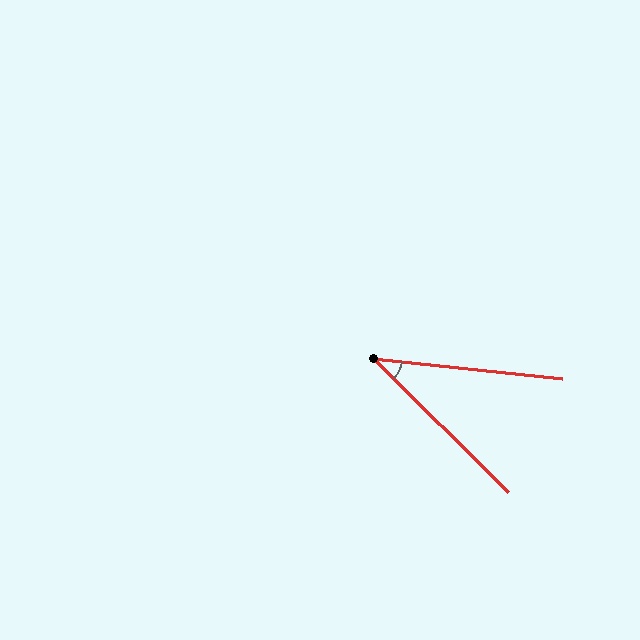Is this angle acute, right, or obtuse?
It is acute.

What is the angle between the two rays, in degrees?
Approximately 39 degrees.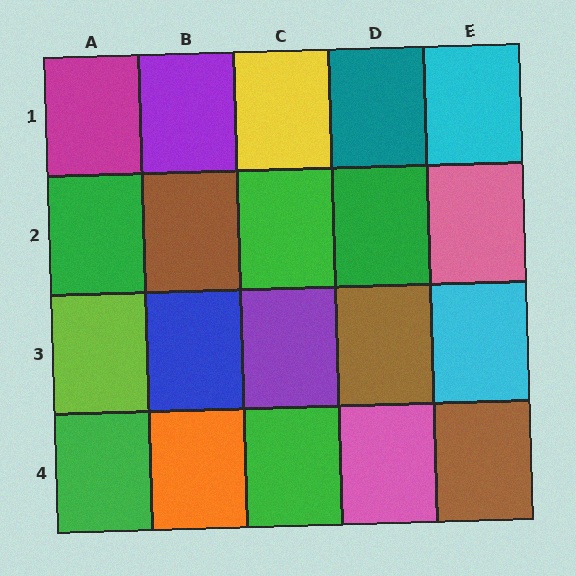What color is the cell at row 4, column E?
Brown.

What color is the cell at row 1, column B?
Purple.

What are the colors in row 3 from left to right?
Lime, blue, purple, brown, cyan.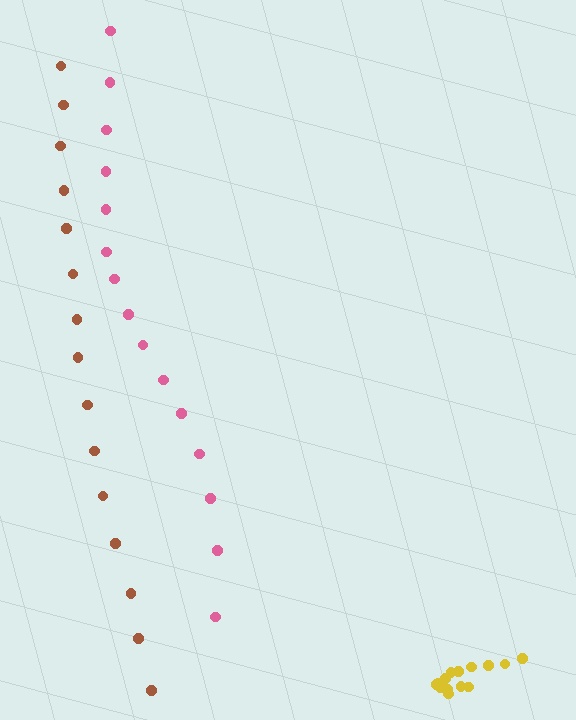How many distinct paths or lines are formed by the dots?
There are 3 distinct paths.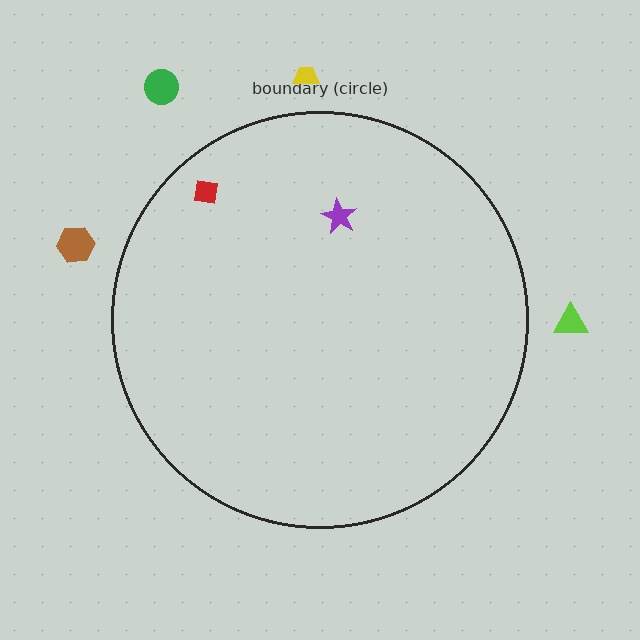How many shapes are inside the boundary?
2 inside, 4 outside.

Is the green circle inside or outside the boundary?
Outside.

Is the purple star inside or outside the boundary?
Inside.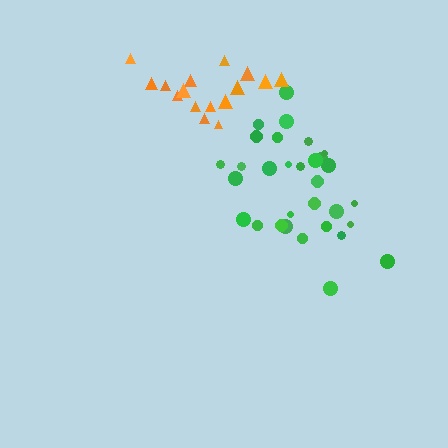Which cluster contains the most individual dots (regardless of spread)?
Green (31).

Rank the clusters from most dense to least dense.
orange, green.